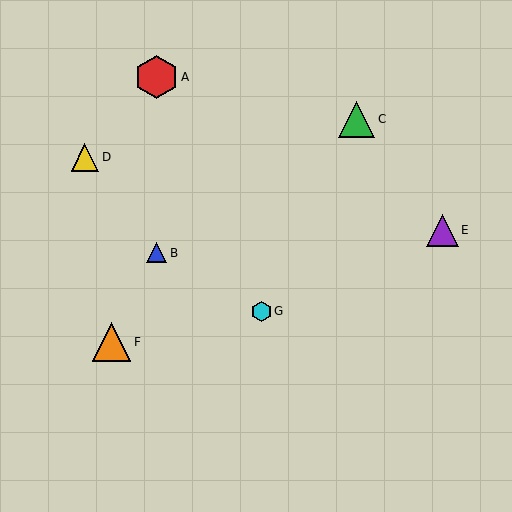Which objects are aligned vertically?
Objects A, B are aligned vertically.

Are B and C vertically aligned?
No, B is at x≈156 and C is at x≈356.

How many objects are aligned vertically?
2 objects (A, B) are aligned vertically.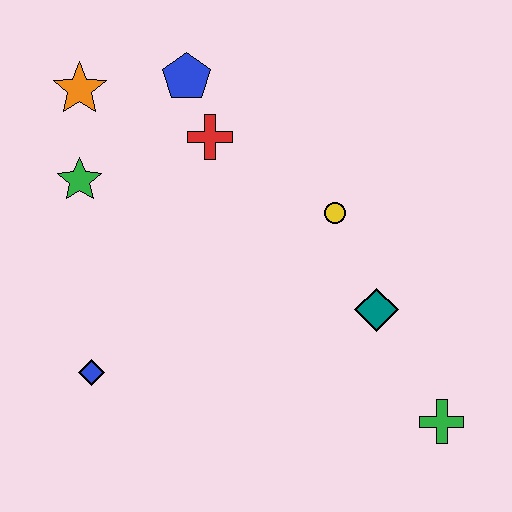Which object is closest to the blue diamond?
The green star is closest to the blue diamond.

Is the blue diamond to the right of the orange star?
Yes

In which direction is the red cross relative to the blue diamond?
The red cross is above the blue diamond.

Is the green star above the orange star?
No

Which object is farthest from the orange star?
The green cross is farthest from the orange star.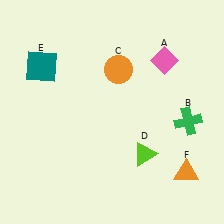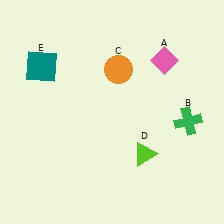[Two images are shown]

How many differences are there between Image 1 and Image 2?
There is 1 difference between the two images.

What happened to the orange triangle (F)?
The orange triangle (F) was removed in Image 2. It was in the bottom-right area of Image 1.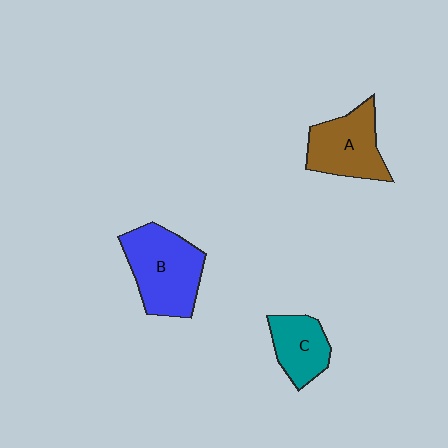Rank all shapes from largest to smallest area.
From largest to smallest: B (blue), A (brown), C (teal).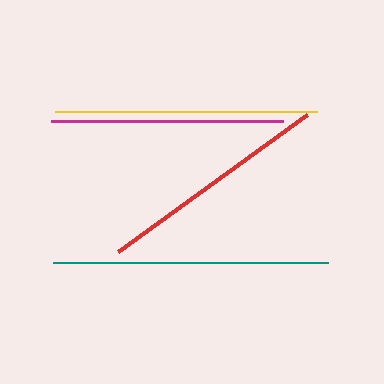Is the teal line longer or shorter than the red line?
The teal line is longer than the red line.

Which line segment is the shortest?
The magenta line is the shortest at approximately 232 pixels.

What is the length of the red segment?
The red segment is approximately 234 pixels long.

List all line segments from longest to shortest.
From longest to shortest: teal, yellow, red, magenta.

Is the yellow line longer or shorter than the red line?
The yellow line is longer than the red line.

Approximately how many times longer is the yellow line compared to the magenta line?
The yellow line is approximately 1.1 times the length of the magenta line.